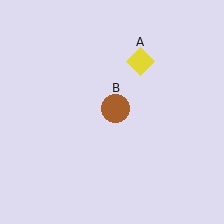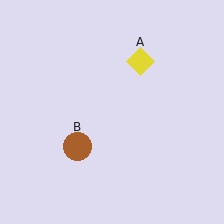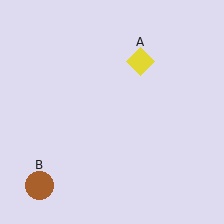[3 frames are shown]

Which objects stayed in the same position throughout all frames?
Yellow diamond (object A) remained stationary.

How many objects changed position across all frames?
1 object changed position: brown circle (object B).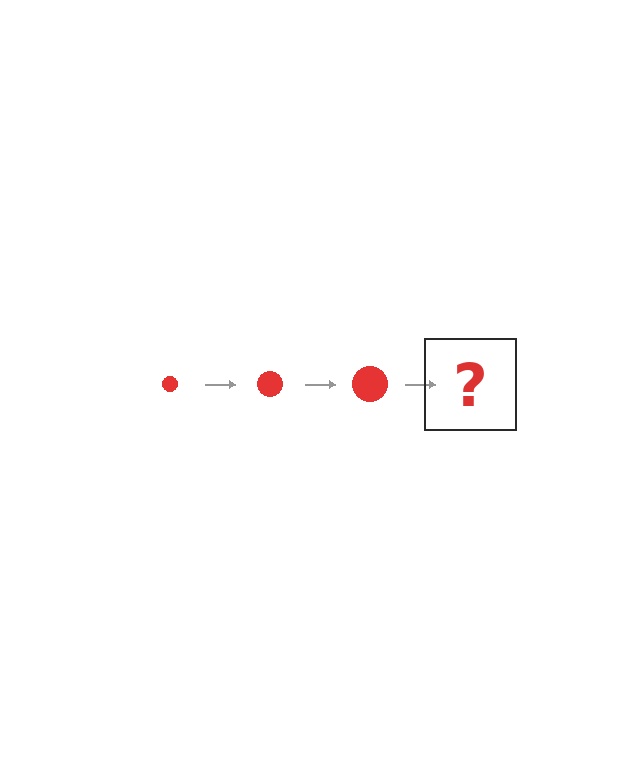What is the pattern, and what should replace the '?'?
The pattern is that the circle gets progressively larger each step. The '?' should be a red circle, larger than the previous one.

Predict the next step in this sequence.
The next step is a red circle, larger than the previous one.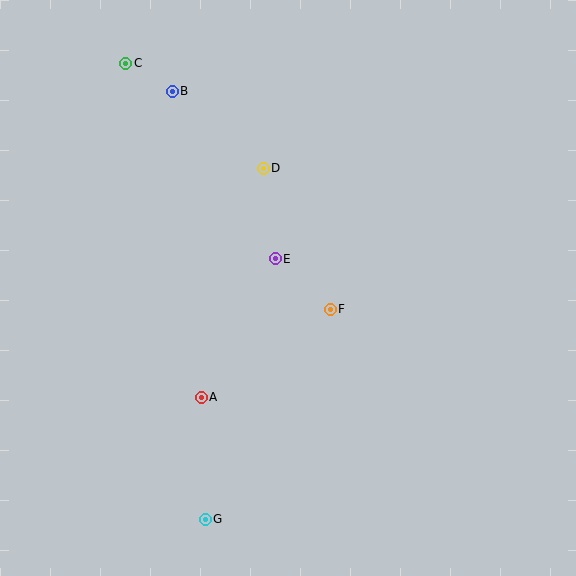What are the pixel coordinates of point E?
Point E is at (275, 259).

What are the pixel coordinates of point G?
Point G is at (205, 519).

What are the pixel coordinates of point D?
Point D is at (263, 168).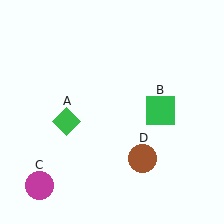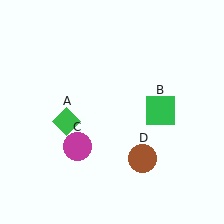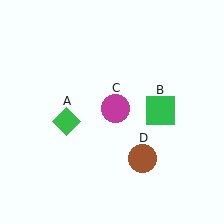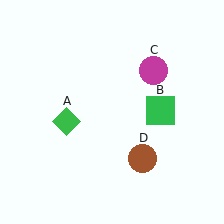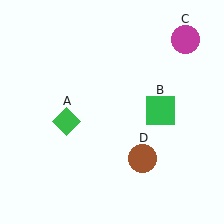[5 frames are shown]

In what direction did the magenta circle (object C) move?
The magenta circle (object C) moved up and to the right.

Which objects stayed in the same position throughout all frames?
Green diamond (object A) and green square (object B) and brown circle (object D) remained stationary.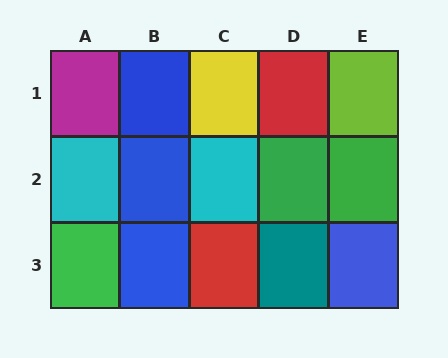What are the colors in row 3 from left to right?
Green, blue, red, teal, blue.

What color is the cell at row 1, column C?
Yellow.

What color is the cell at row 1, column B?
Blue.